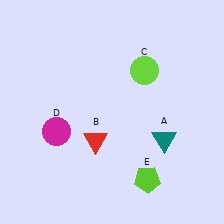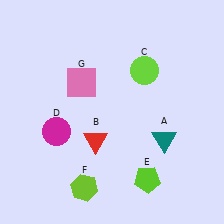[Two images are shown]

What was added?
A lime hexagon (F), a pink square (G) were added in Image 2.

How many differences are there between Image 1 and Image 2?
There are 2 differences between the two images.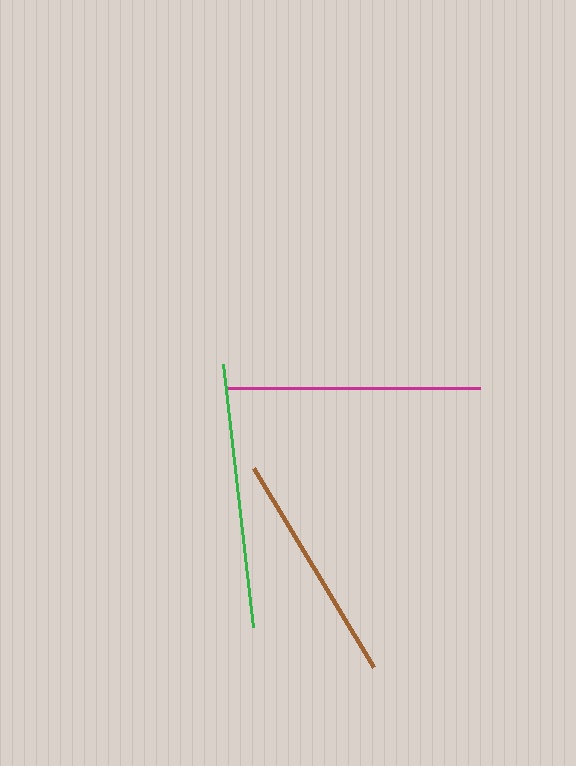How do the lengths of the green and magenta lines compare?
The green and magenta lines are approximately the same length.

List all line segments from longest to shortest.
From longest to shortest: green, magenta, brown.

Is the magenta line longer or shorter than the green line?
The green line is longer than the magenta line.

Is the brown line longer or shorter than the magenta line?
The magenta line is longer than the brown line.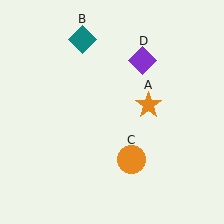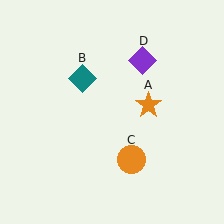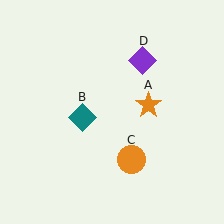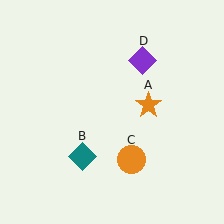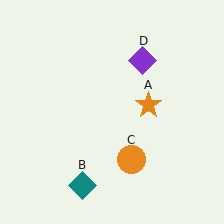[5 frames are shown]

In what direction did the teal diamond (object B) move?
The teal diamond (object B) moved down.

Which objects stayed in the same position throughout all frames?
Orange star (object A) and orange circle (object C) and purple diamond (object D) remained stationary.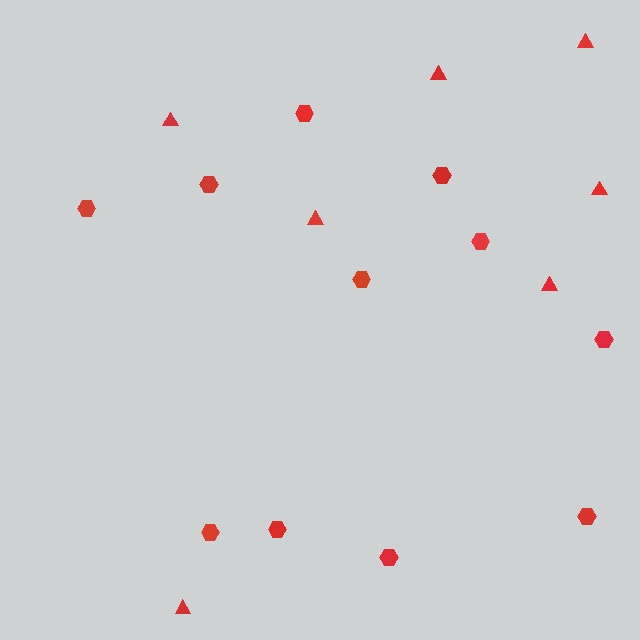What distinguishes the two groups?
There are 2 groups: one group of hexagons (11) and one group of triangles (7).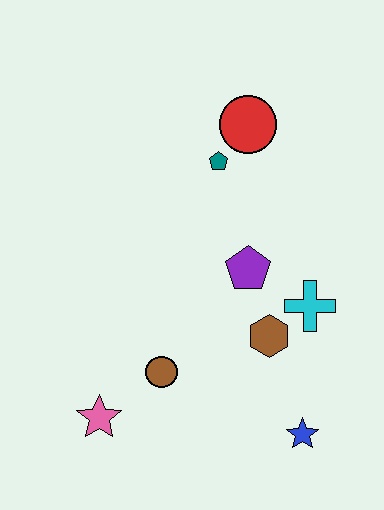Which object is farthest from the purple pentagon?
The pink star is farthest from the purple pentagon.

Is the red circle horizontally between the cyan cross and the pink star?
Yes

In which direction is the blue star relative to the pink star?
The blue star is to the right of the pink star.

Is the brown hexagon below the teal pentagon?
Yes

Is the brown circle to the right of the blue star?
No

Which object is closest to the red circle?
The teal pentagon is closest to the red circle.